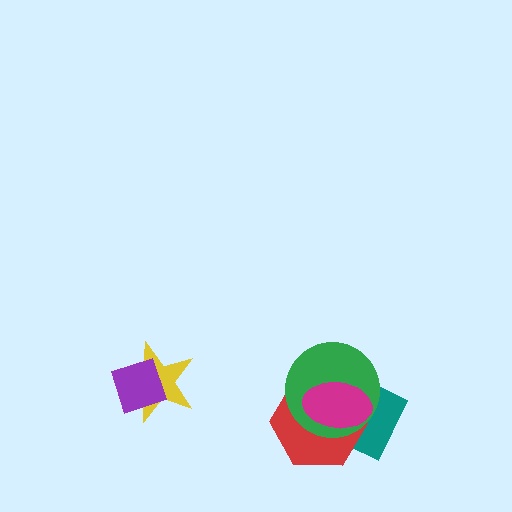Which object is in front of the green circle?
The magenta ellipse is in front of the green circle.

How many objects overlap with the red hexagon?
3 objects overlap with the red hexagon.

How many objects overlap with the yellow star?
1 object overlaps with the yellow star.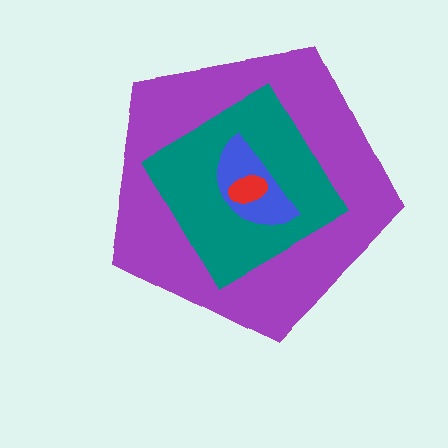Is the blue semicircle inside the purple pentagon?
Yes.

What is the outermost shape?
The purple pentagon.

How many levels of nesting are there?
4.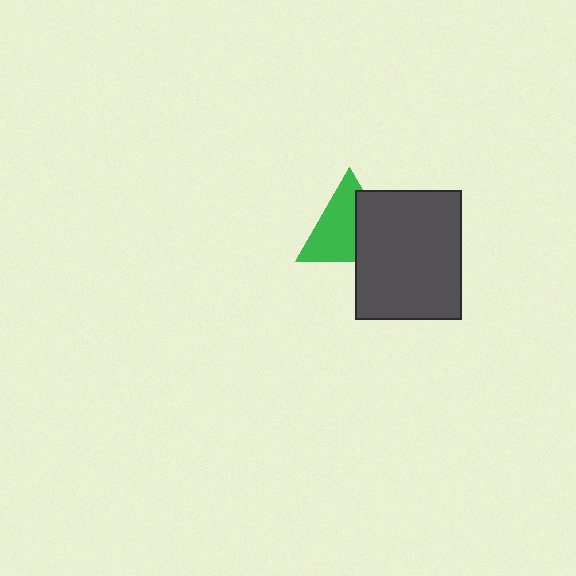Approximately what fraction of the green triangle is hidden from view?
Roughly 39% of the green triangle is hidden behind the dark gray rectangle.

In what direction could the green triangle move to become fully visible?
The green triangle could move left. That would shift it out from behind the dark gray rectangle entirely.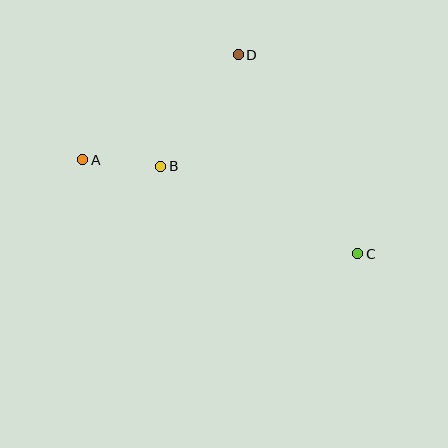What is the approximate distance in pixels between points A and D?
The distance between A and D is approximately 188 pixels.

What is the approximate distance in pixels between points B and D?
The distance between B and D is approximately 136 pixels.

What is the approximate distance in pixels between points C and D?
The distance between C and D is approximately 232 pixels.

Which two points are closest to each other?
Points A and B are closest to each other.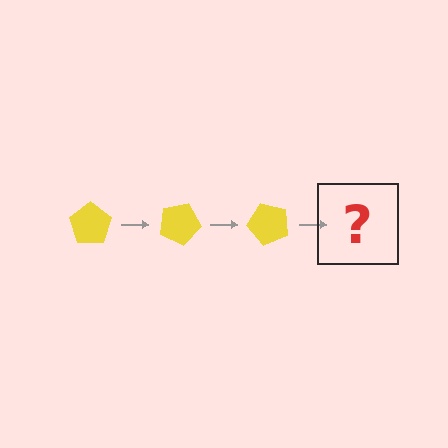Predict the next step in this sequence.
The next step is a yellow pentagon rotated 75 degrees.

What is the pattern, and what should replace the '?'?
The pattern is that the pentagon rotates 25 degrees each step. The '?' should be a yellow pentagon rotated 75 degrees.